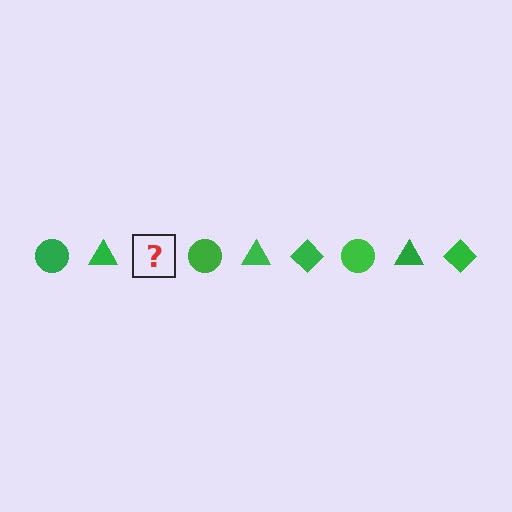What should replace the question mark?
The question mark should be replaced with a green diamond.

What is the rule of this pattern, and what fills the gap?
The rule is that the pattern cycles through circle, triangle, diamond shapes in green. The gap should be filled with a green diamond.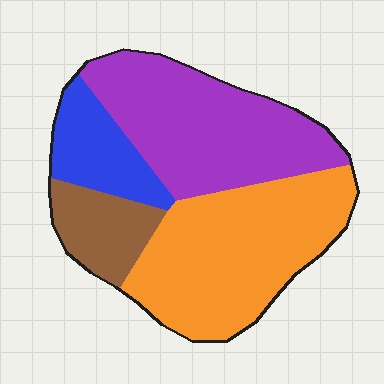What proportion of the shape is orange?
Orange takes up about two fifths (2/5) of the shape.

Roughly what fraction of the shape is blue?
Blue covers roughly 15% of the shape.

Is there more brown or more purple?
Purple.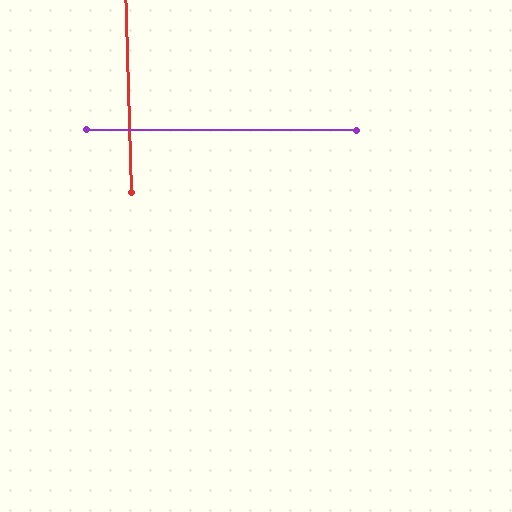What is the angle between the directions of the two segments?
Approximately 88 degrees.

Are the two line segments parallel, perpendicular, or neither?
Perpendicular — they meet at approximately 88°.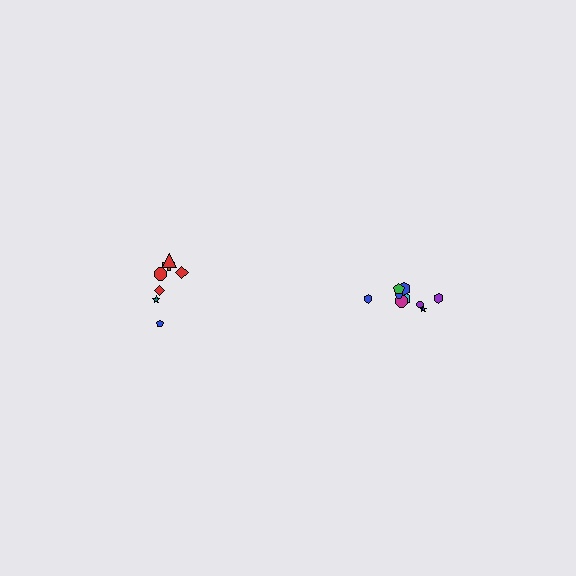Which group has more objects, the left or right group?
The right group.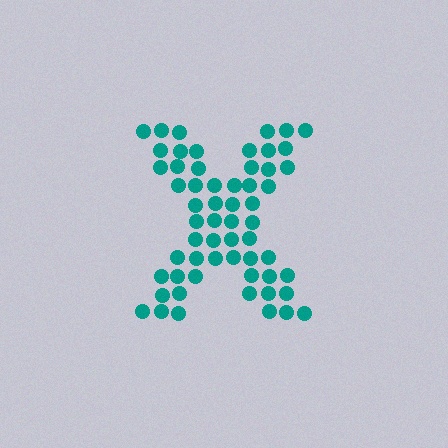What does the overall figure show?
The overall figure shows the letter X.